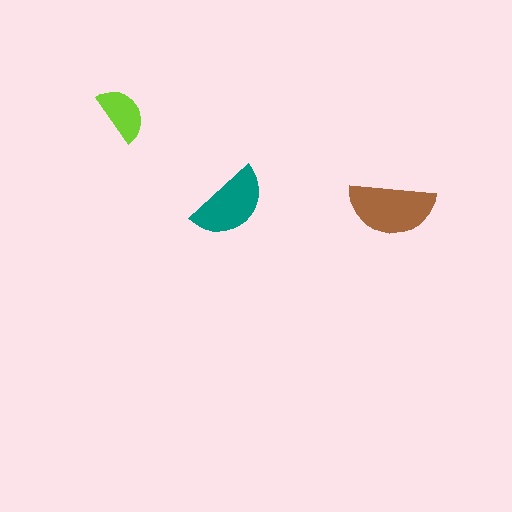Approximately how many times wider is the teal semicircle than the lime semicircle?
About 1.5 times wider.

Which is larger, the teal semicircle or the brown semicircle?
The brown one.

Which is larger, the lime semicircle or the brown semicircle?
The brown one.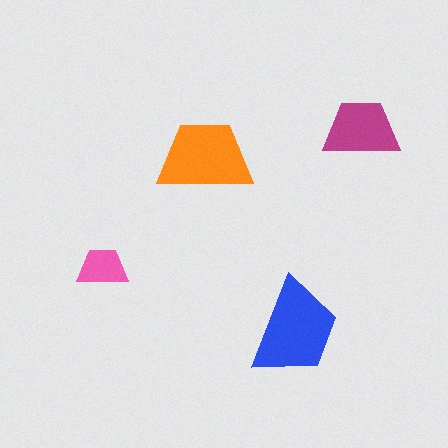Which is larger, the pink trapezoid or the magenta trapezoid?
The magenta one.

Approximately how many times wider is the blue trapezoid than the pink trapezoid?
About 2 times wider.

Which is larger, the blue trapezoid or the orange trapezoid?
The blue one.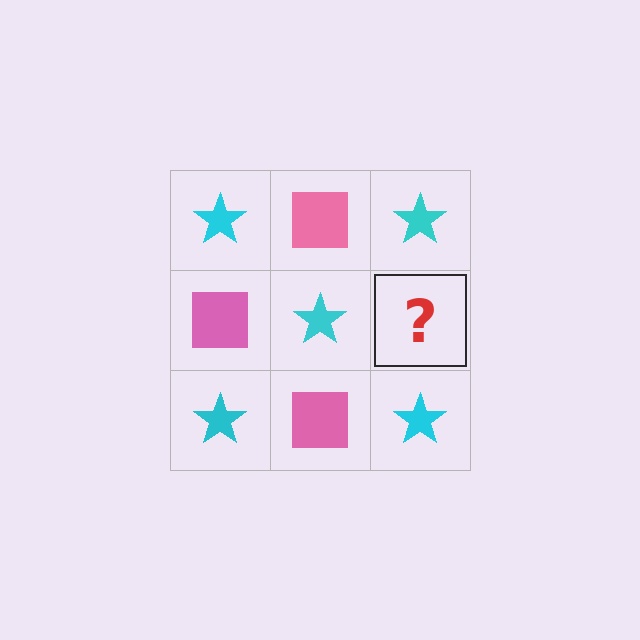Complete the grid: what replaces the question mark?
The question mark should be replaced with a pink square.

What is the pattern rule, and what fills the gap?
The rule is that it alternates cyan star and pink square in a checkerboard pattern. The gap should be filled with a pink square.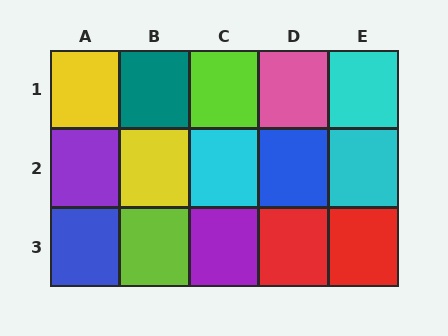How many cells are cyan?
3 cells are cyan.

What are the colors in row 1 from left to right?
Yellow, teal, lime, pink, cyan.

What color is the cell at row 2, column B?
Yellow.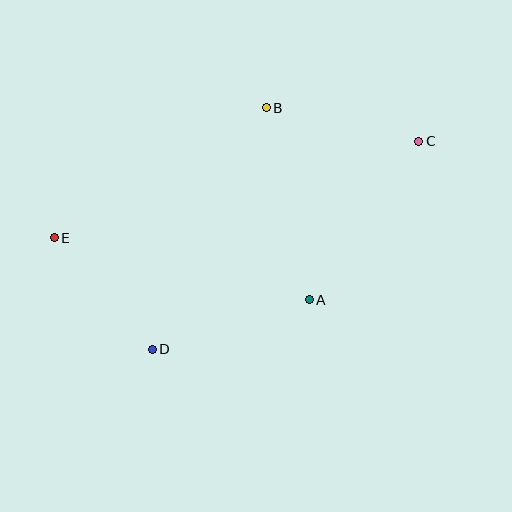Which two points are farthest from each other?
Points C and E are farthest from each other.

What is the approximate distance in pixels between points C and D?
The distance between C and D is approximately 338 pixels.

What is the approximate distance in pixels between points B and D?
The distance between B and D is approximately 267 pixels.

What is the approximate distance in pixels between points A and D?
The distance between A and D is approximately 164 pixels.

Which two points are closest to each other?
Points D and E are closest to each other.